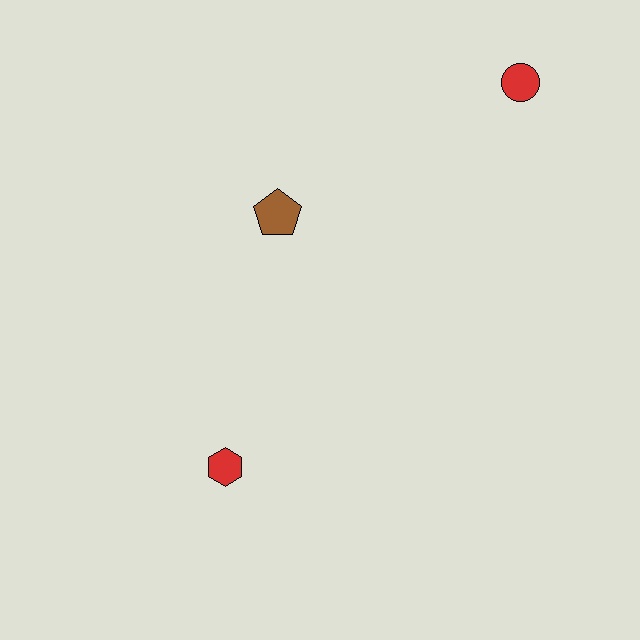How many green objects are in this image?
There are no green objects.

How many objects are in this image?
There are 3 objects.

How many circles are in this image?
There is 1 circle.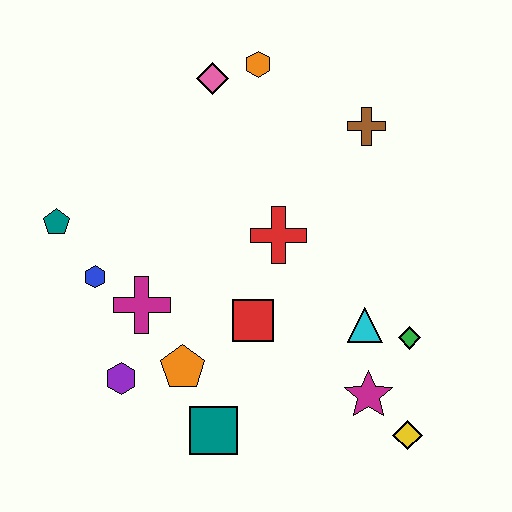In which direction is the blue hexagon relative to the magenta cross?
The blue hexagon is to the left of the magenta cross.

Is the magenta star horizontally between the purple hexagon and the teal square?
No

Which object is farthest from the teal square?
The orange hexagon is farthest from the teal square.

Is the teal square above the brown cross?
No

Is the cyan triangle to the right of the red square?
Yes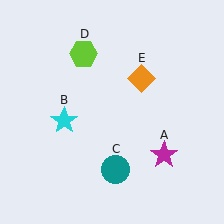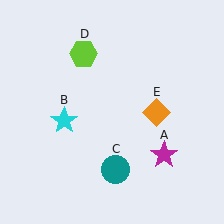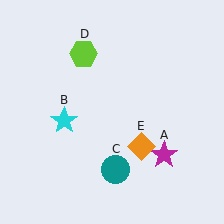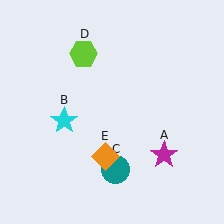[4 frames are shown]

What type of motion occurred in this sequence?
The orange diamond (object E) rotated clockwise around the center of the scene.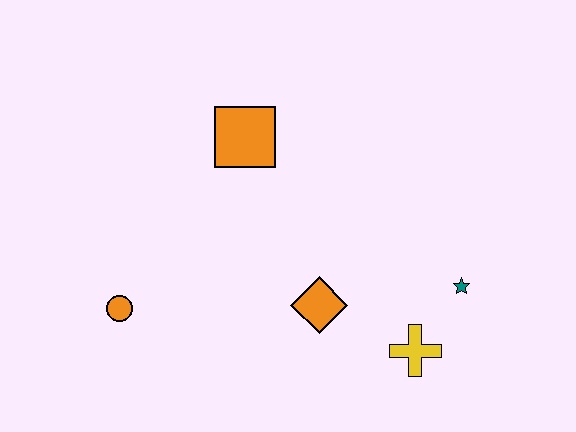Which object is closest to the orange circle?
The orange diamond is closest to the orange circle.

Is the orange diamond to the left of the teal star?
Yes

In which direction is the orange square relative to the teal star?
The orange square is to the left of the teal star.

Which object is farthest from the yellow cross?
The orange circle is farthest from the yellow cross.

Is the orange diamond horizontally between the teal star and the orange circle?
Yes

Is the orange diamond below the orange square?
Yes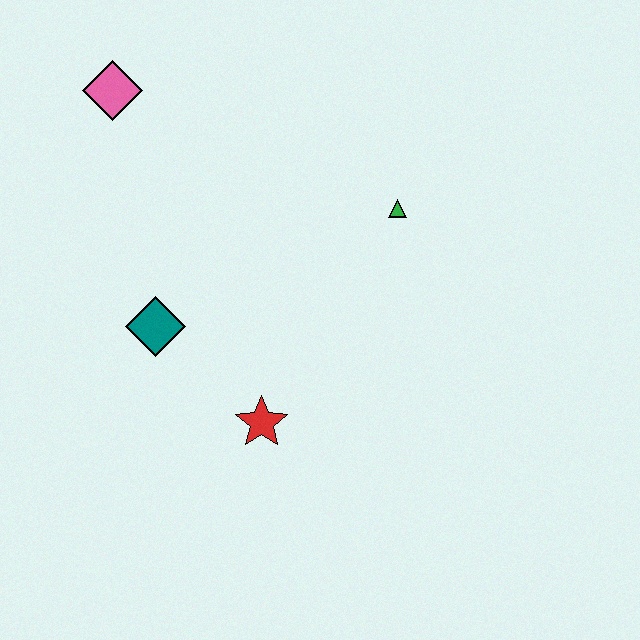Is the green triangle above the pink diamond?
No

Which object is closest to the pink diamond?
The teal diamond is closest to the pink diamond.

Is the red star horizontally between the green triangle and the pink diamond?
Yes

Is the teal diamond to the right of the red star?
No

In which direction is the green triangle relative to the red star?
The green triangle is above the red star.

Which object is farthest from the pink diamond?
The red star is farthest from the pink diamond.